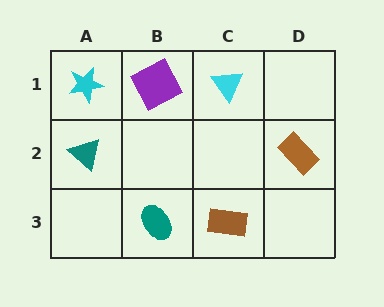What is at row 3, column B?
A teal ellipse.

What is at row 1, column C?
A cyan triangle.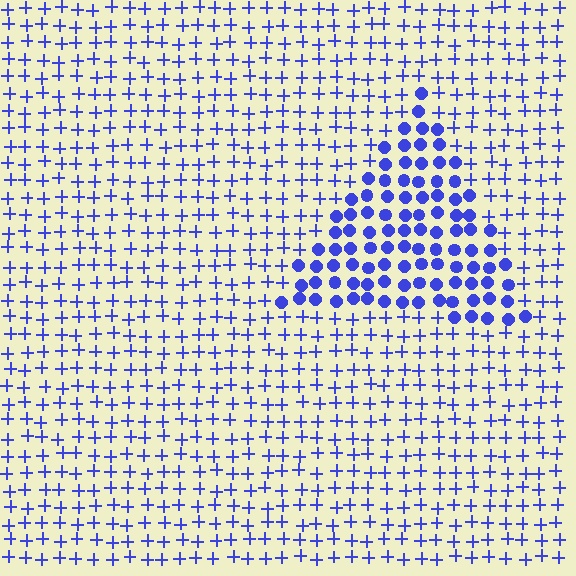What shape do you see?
I see a triangle.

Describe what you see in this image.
The image is filled with small blue elements arranged in a uniform grid. A triangle-shaped region contains circles, while the surrounding area contains plus signs. The boundary is defined purely by the change in element shape.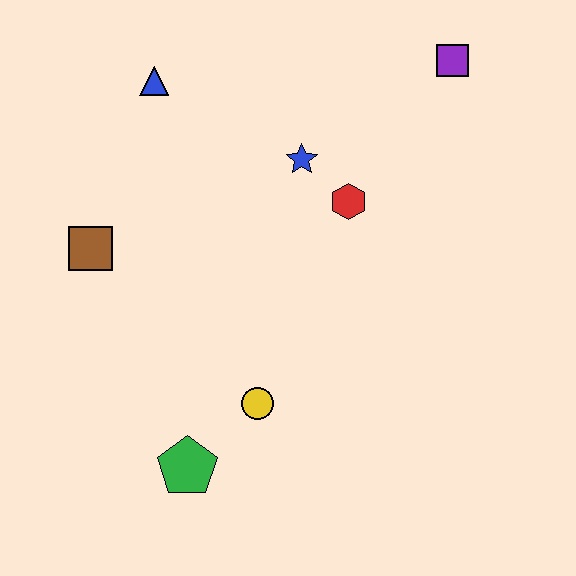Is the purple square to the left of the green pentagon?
No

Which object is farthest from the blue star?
The green pentagon is farthest from the blue star.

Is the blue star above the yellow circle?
Yes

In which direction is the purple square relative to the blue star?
The purple square is to the right of the blue star.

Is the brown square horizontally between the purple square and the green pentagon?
No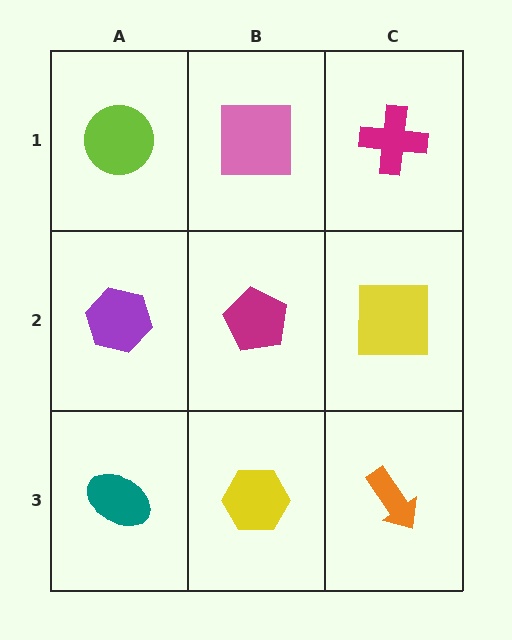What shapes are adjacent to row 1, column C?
A yellow square (row 2, column C), a pink square (row 1, column B).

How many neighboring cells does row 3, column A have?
2.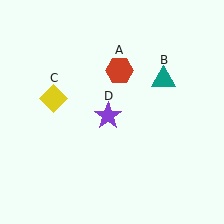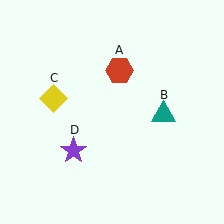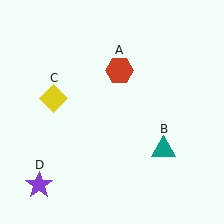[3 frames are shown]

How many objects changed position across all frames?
2 objects changed position: teal triangle (object B), purple star (object D).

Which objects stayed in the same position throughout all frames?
Red hexagon (object A) and yellow diamond (object C) remained stationary.